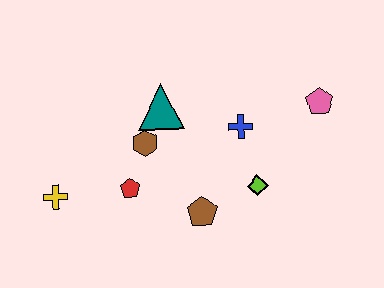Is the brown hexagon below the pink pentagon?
Yes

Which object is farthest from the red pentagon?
The pink pentagon is farthest from the red pentagon.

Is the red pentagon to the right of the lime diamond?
No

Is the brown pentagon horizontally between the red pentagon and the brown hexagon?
No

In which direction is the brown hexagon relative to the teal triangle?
The brown hexagon is below the teal triangle.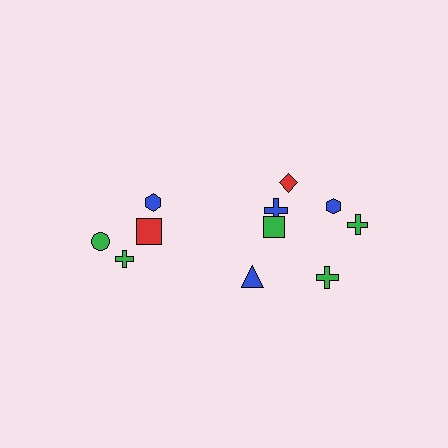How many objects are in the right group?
There are 7 objects.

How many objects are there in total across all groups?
There are 11 objects.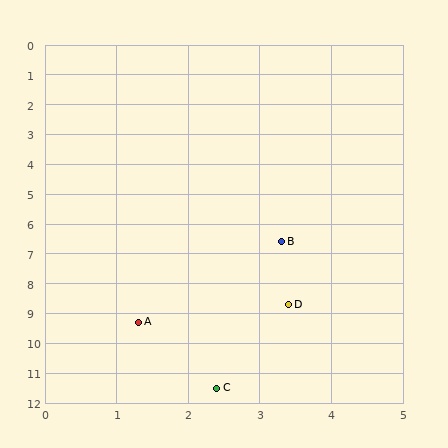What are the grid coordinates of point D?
Point D is at approximately (3.4, 8.7).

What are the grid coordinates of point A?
Point A is at approximately (1.3, 9.3).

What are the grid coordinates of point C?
Point C is at approximately (2.4, 11.5).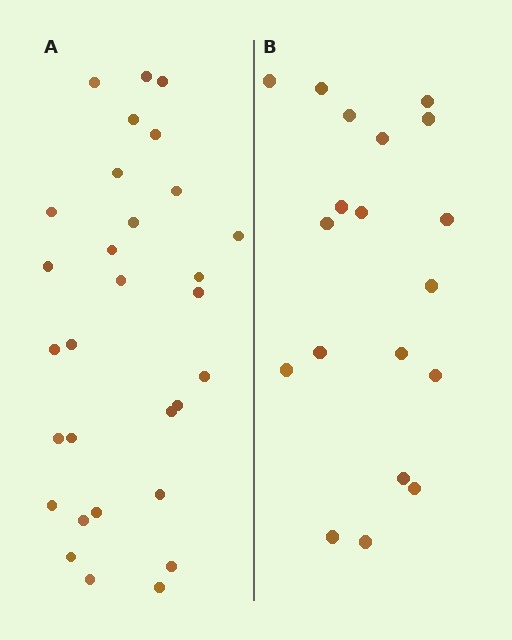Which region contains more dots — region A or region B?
Region A (the left region) has more dots.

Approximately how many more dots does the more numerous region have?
Region A has roughly 12 or so more dots than region B.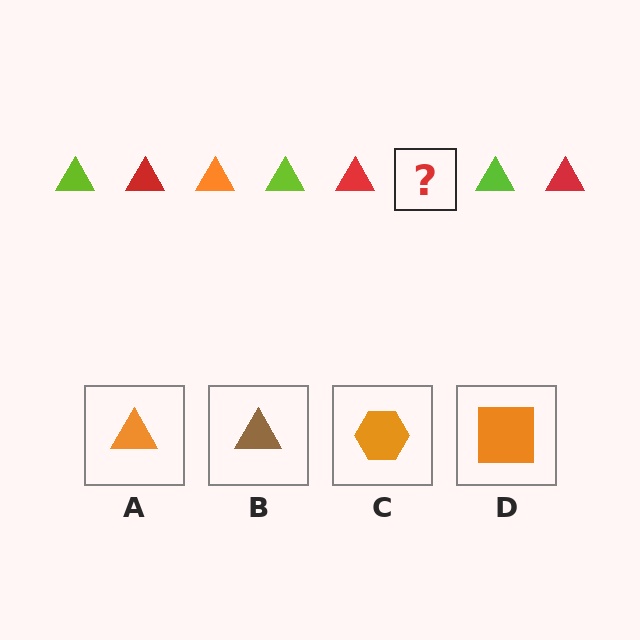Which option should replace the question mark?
Option A.